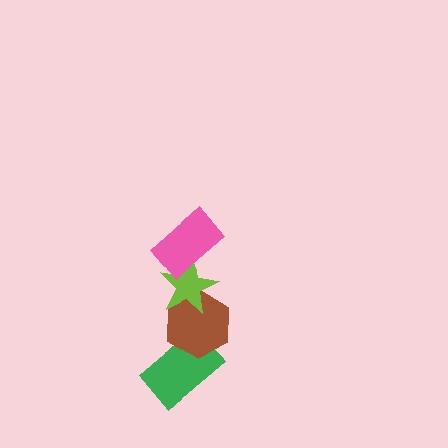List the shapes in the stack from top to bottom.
From top to bottom: the pink rectangle, the lime star, the brown hexagon, the green rectangle.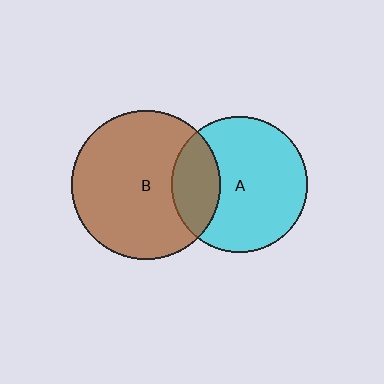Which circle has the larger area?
Circle B (brown).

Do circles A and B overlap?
Yes.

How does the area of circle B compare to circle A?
Approximately 1.2 times.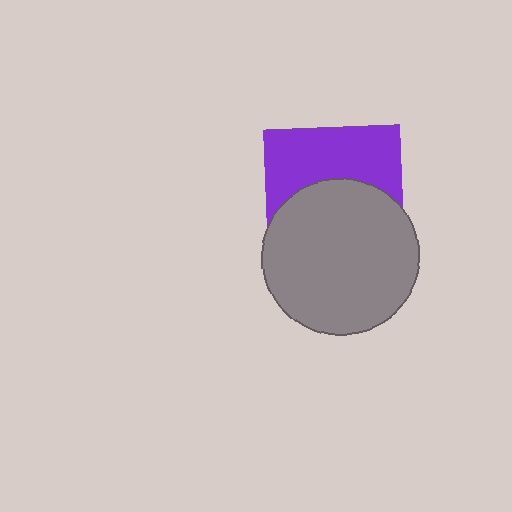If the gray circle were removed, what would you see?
You would see the complete purple square.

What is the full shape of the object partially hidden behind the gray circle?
The partially hidden object is a purple square.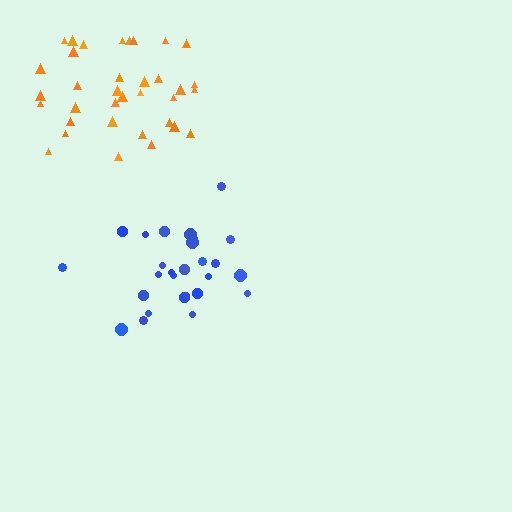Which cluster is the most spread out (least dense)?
Orange.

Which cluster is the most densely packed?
Blue.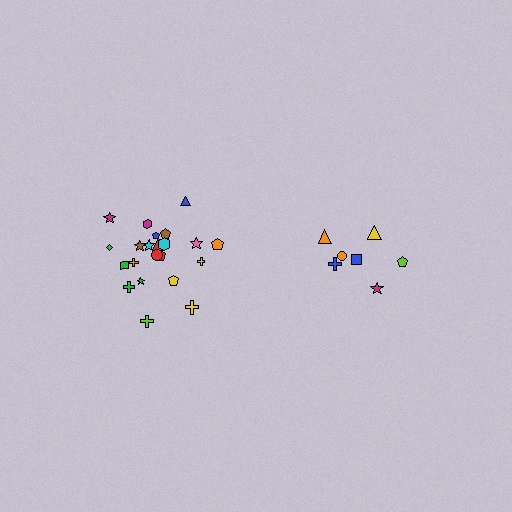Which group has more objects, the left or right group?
The left group.